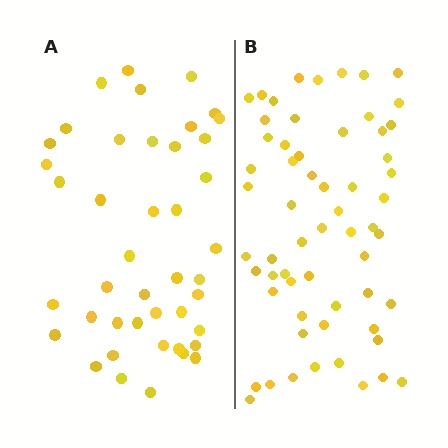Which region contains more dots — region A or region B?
Region B (the right region) has more dots.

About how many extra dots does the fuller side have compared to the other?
Region B has approximately 15 more dots than region A.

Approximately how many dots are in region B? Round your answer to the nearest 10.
About 60 dots.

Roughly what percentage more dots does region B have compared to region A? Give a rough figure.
About 40% more.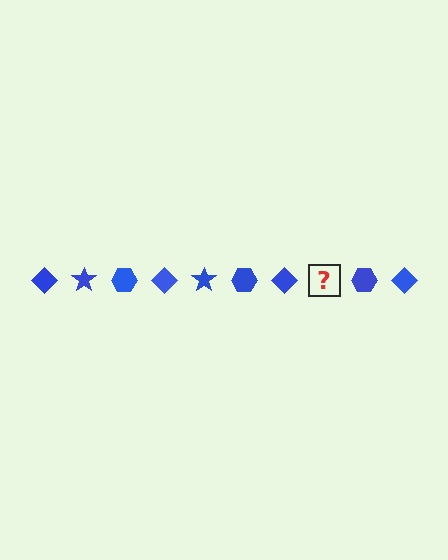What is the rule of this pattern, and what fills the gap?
The rule is that the pattern cycles through diamond, star, hexagon shapes in blue. The gap should be filled with a blue star.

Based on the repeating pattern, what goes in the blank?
The blank should be a blue star.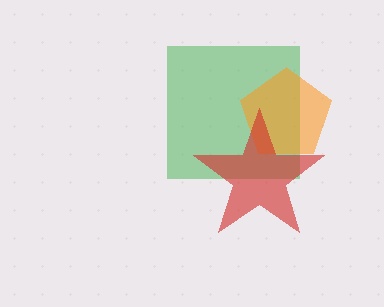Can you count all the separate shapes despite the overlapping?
Yes, there are 3 separate shapes.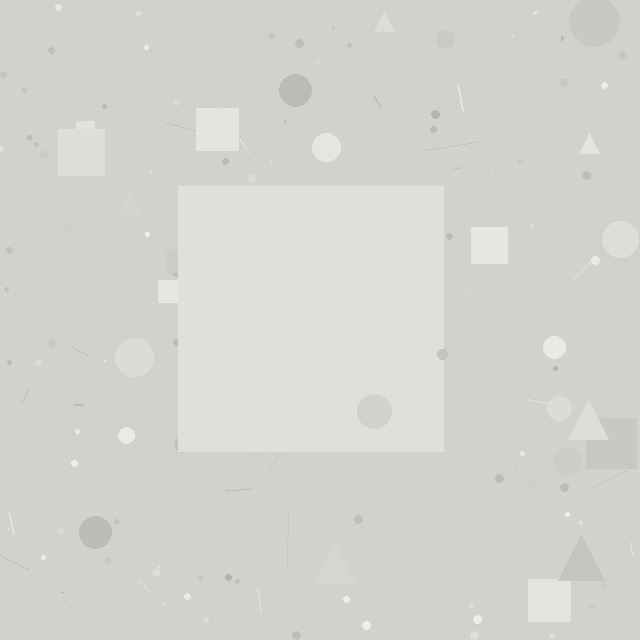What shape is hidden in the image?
A square is hidden in the image.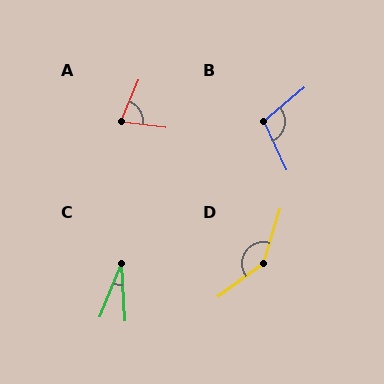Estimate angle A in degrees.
Approximately 74 degrees.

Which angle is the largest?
D, at approximately 143 degrees.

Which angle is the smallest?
C, at approximately 25 degrees.